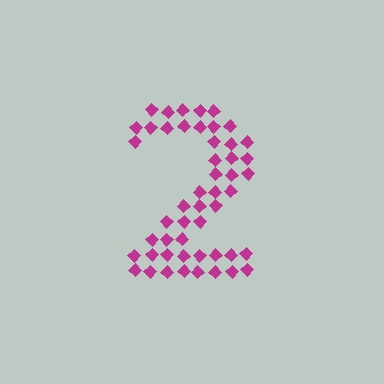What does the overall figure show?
The overall figure shows the digit 2.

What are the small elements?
The small elements are diamonds.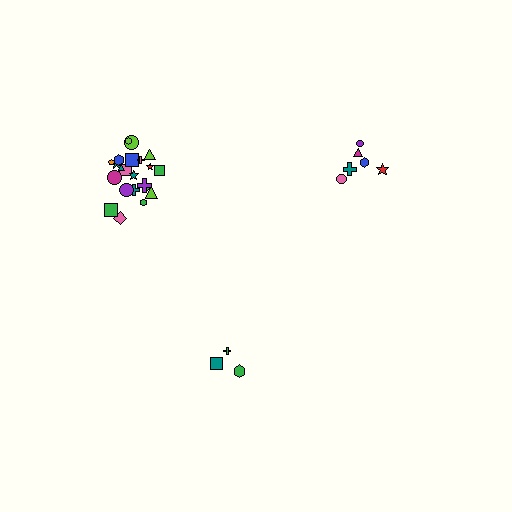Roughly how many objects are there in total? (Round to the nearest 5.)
Roughly 30 objects in total.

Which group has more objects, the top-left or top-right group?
The top-left group.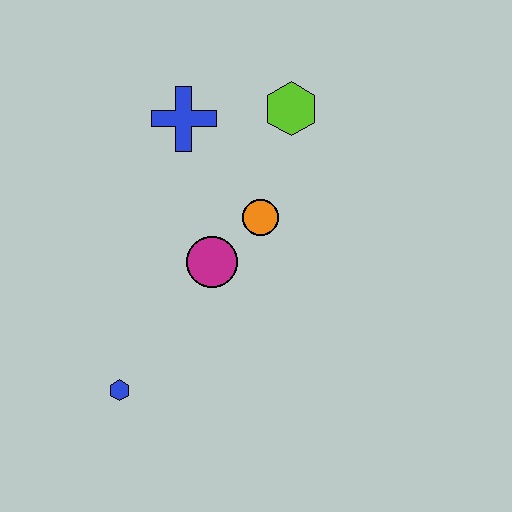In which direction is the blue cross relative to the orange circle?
The blue cross is above the orange circle.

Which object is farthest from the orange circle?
The blue hexagon is farthest from the orange circle.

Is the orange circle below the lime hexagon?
Yes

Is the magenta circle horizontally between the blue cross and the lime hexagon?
Yes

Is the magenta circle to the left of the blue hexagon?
No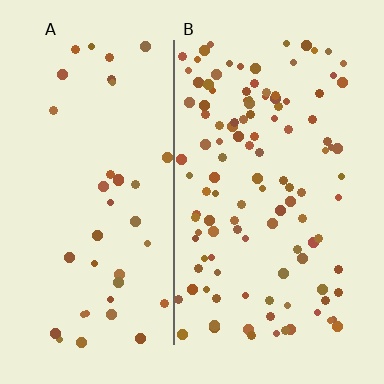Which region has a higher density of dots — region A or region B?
B (the right).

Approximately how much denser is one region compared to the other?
Approximately 2.8× — region B over region A.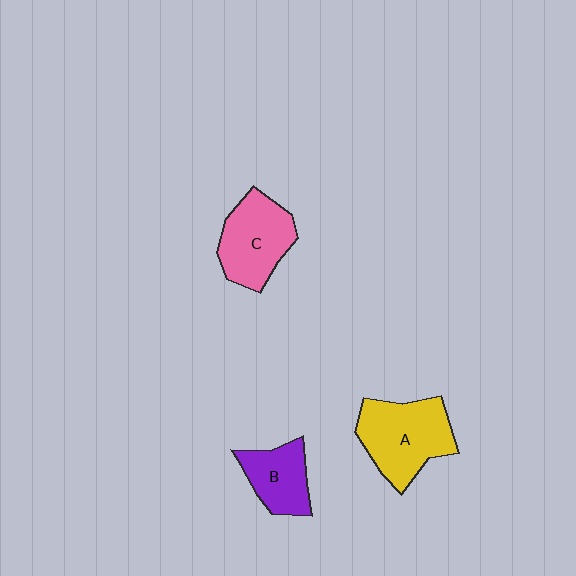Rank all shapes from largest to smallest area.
From largest to smallest: A (yellow), C (pink), B (purple).